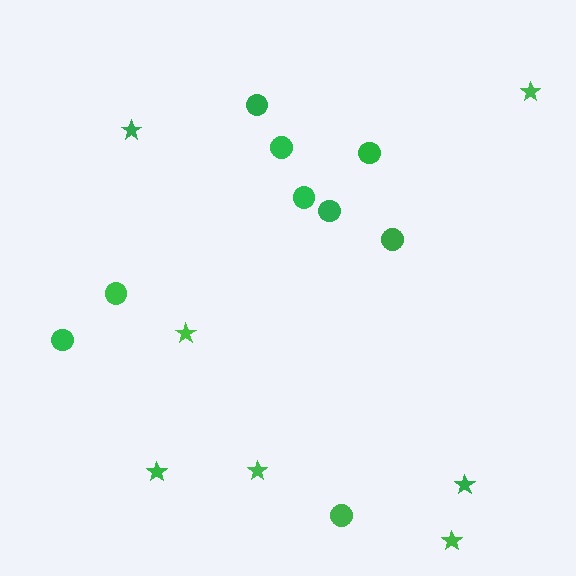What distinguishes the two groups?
There are 2 groups: one group of circles (9) and one group of stars (7).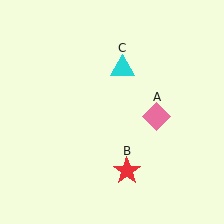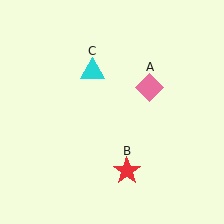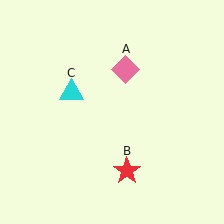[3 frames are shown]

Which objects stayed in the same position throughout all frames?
Red star (object B) remained stationary.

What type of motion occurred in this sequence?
The pink diamond (object A), cyan triangle (object C) rotated counterclockwise around the center of the scene.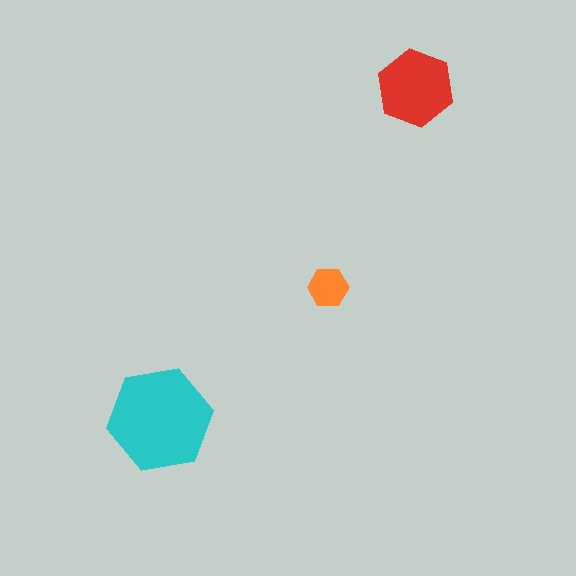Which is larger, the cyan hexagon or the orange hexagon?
The cyan one.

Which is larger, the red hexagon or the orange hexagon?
The red one.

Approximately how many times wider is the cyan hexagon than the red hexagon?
About 1.5 times wider.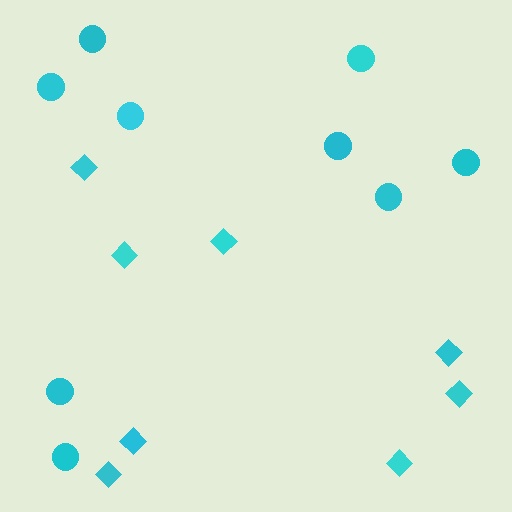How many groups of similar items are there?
There are 2 groups: one group of circles (9) and one group of diamonds (8).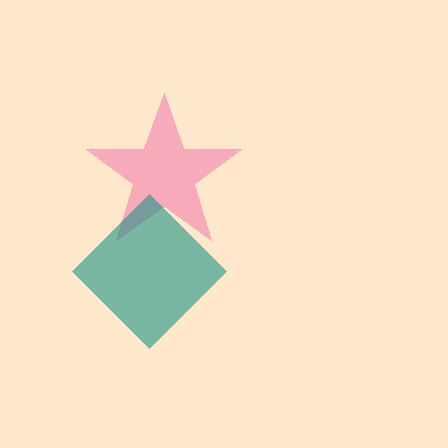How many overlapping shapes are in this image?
There are 2 overlapping shapes in the image.